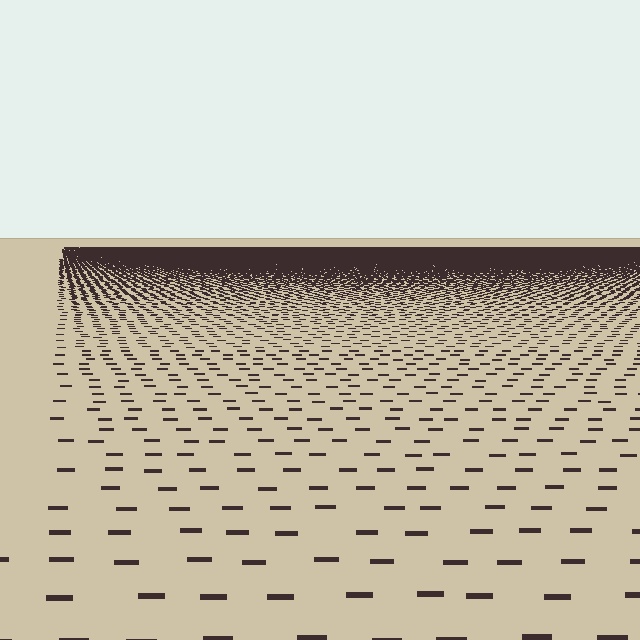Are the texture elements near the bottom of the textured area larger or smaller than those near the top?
Larger. Near the bottom, elements are closer to the viewer and appear at a bigger on-screen size.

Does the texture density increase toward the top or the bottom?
Density increases toward the top.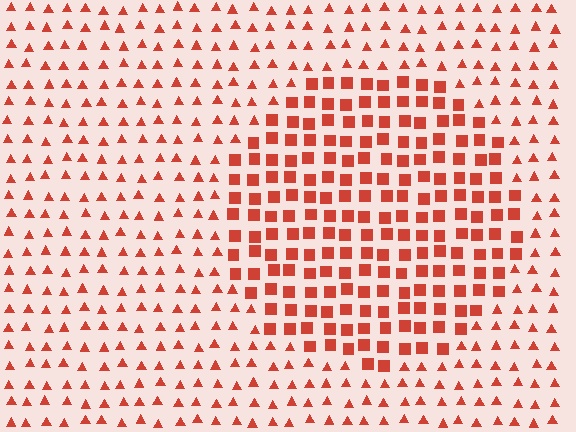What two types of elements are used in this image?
The image uses squares inside the circle region and triangles outside it.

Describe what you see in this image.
The image is filled with small red elements arranged in a uniform grid. A circle-shaped region contains squares, while the surrounding area contains triangles. The boundary is defined purely by the change in element shape.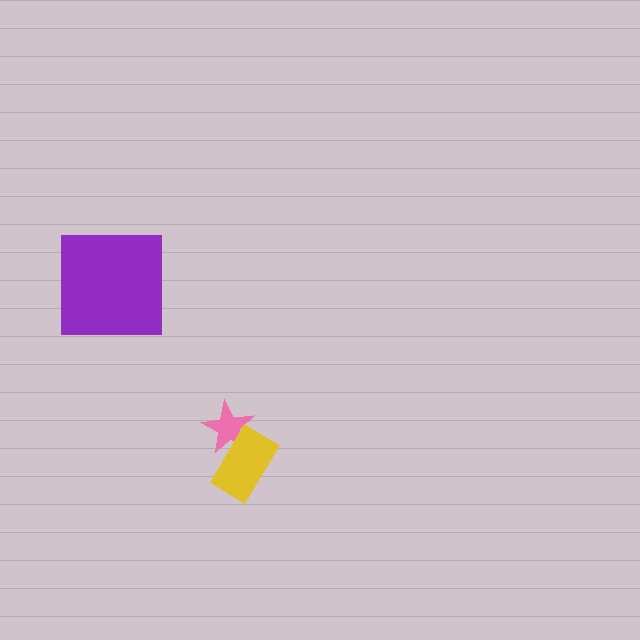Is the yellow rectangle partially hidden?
No, no other shape covers it.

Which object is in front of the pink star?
The yellow rectangle is in front of the pink star.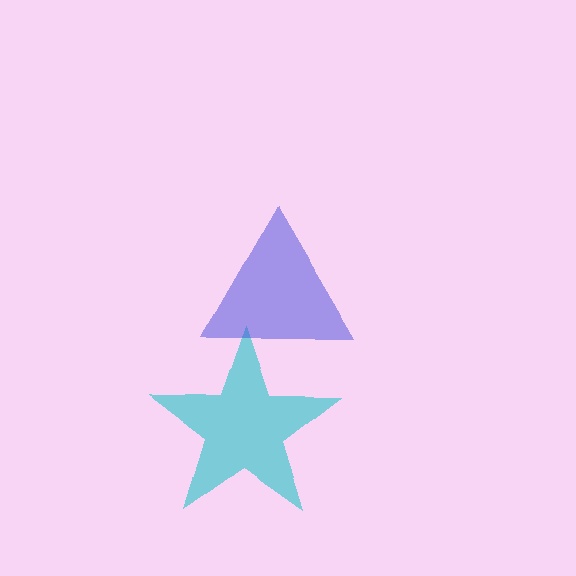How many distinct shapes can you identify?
There are 2 distinct shapes: a cyan star, a blue triangle.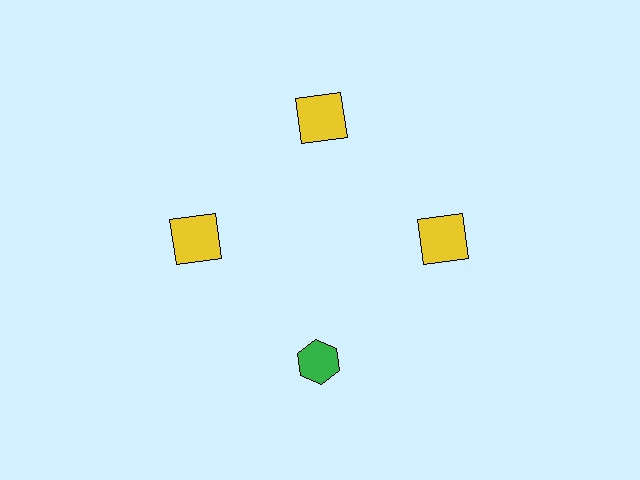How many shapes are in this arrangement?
There are 4 shapes arranged in a ring pattern.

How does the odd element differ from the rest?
It differs in both color (green instead of yellow) and shape (hexagon instead of square).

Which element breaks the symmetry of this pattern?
The green hexagon at roughly the 6 o'clock position breaks the symmetry. All other shapes are yellow squares.